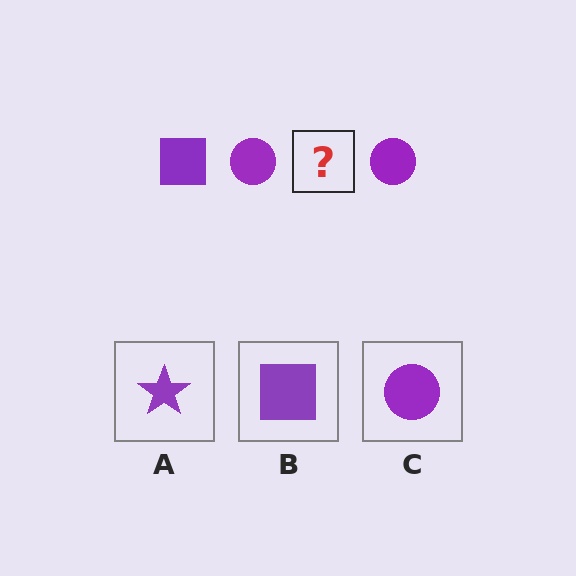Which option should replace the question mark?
Option B.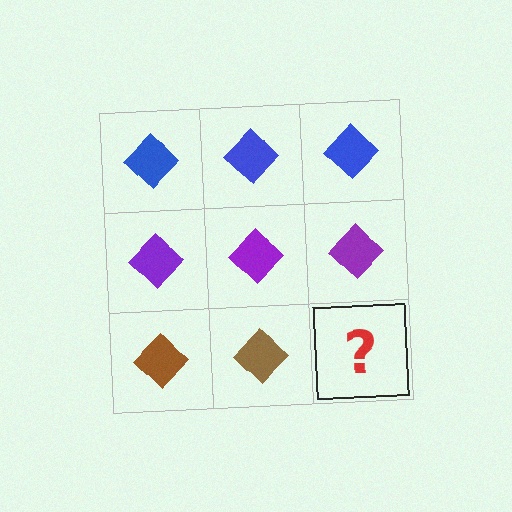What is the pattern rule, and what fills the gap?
The rule is that each row has a consistent color. The gap should be filled with a brown diamond.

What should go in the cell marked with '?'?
The missing cell should contain a brown diamond.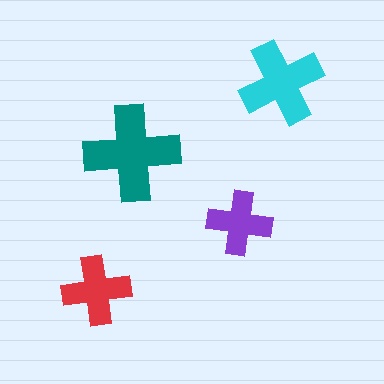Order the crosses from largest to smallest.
the teal one, the cyan one, the red one, the purple one.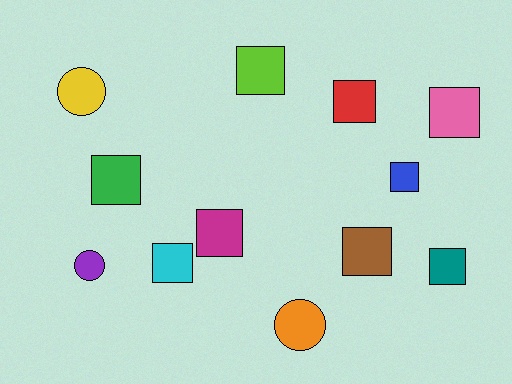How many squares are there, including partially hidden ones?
There are 9 squares.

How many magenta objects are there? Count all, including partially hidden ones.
There is 1 magenta object.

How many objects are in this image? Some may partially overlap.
There are 12 objects.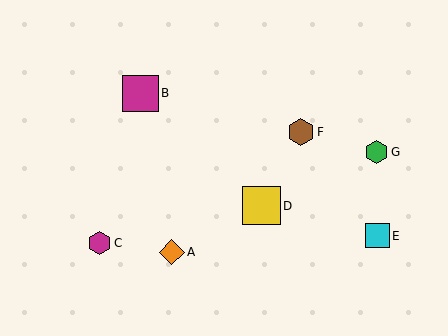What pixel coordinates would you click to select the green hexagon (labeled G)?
Click at (377, 152) to select the green hexagon G.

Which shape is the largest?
The yellow square (labeled D) is the largest.